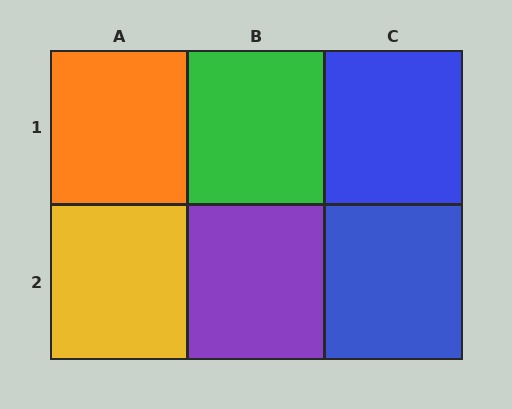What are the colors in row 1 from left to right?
Orange, green, blue.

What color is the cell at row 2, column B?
Purple.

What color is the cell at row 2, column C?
Blue.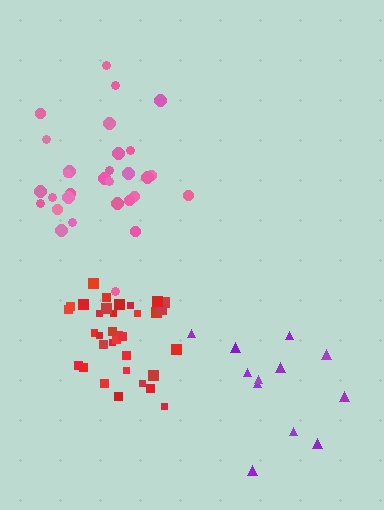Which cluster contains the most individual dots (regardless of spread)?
Red (35).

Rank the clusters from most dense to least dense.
red, pink, purple.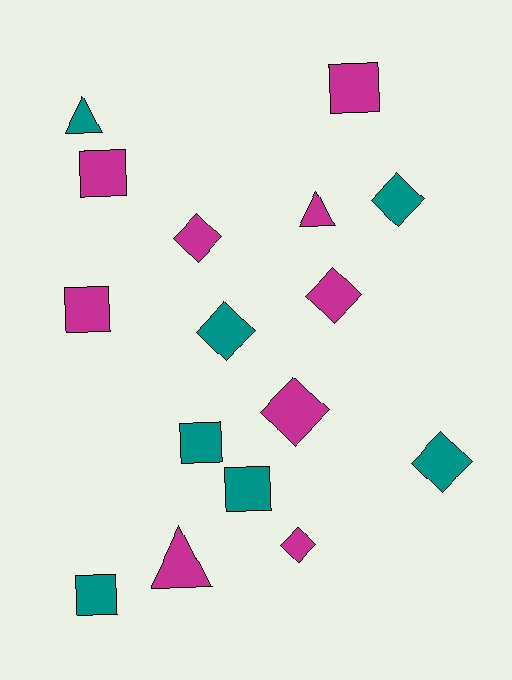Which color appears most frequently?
Magenta, with 9 objects.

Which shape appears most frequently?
Diamond, with 7 objects.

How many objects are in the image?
There are 16 objects.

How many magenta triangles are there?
There are 2 magenta triangles.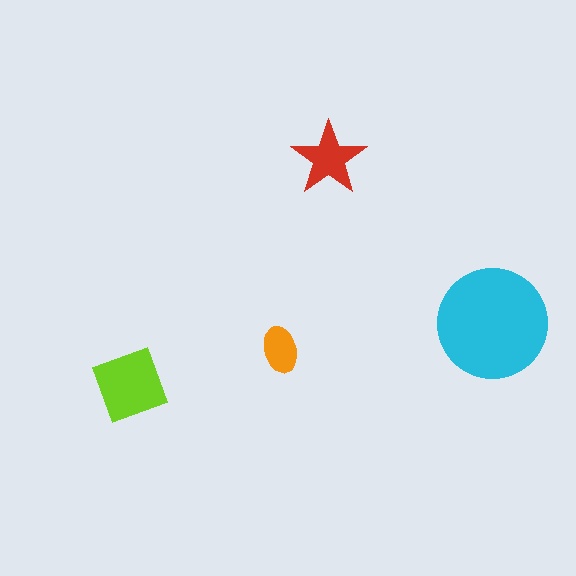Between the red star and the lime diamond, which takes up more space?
The lime diamond.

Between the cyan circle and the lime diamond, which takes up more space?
The cyan circle.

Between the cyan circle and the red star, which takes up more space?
The cyan circle.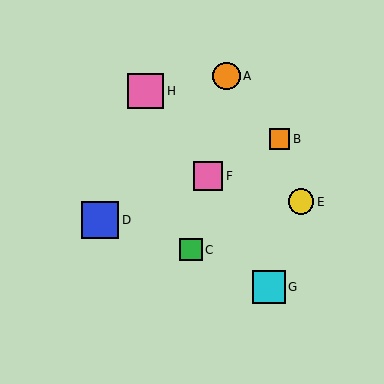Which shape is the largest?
The blue square (labeled D) is the largest.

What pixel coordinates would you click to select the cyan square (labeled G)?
Click at (269, 287) to select the cyan square G.